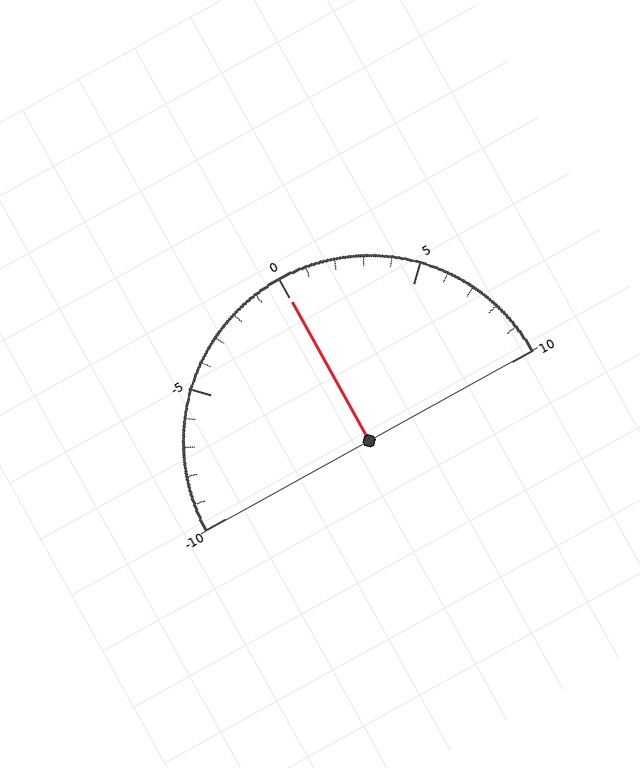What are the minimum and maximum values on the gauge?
The gauge ranges from -10 to 10.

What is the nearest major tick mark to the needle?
The nearest major tick mark is 0.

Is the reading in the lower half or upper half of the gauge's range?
The reading is in the upper half of the range (-10 to 10).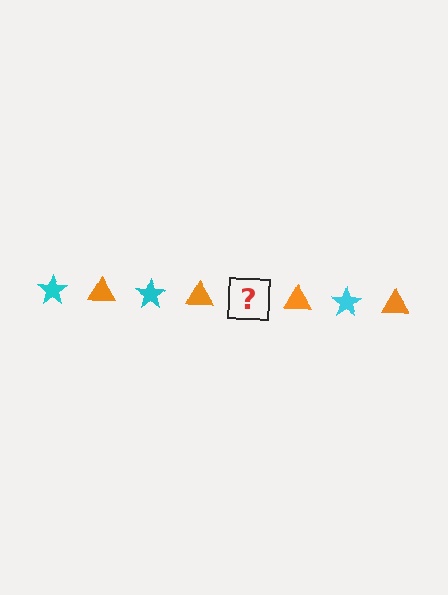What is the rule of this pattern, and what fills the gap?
The rule is that the pattern alternates between cyan star and orange triangle. The gap should be filled with a cyan star.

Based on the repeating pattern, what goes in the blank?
The blank should be a cyan star.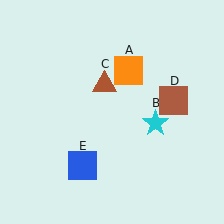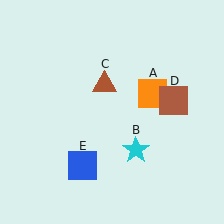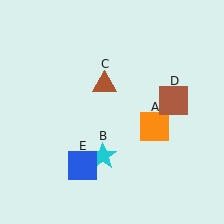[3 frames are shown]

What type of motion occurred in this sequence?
The orange square (object A), cyan star (object B) rotated clockwise around the center of the scene.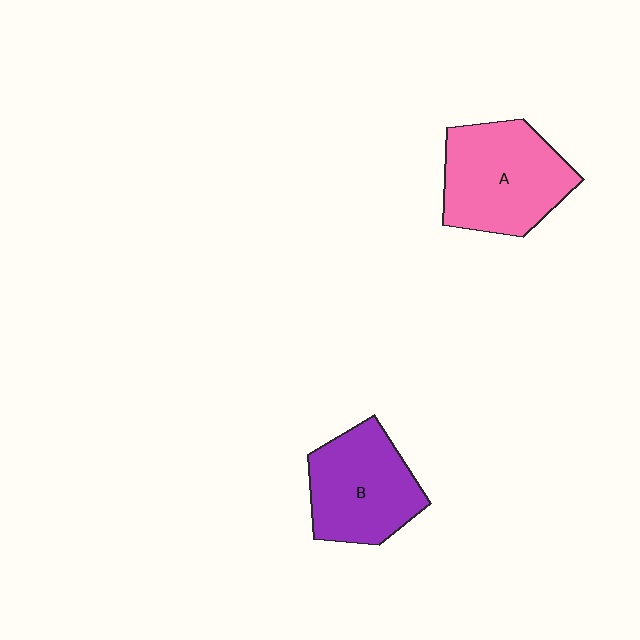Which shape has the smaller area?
Shape B (purple).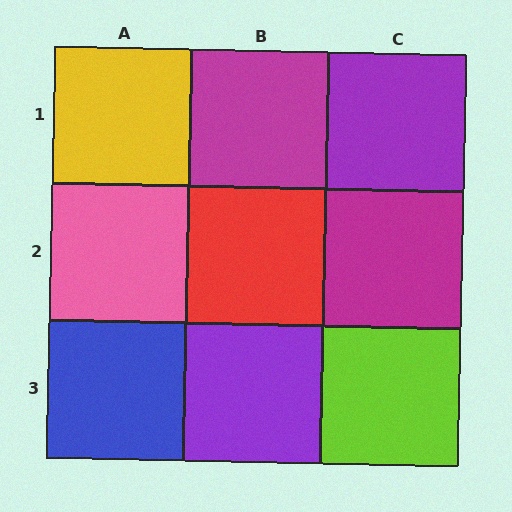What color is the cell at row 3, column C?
Lime.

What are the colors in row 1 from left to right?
Yellow, magenta, purple.